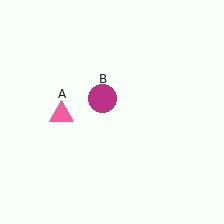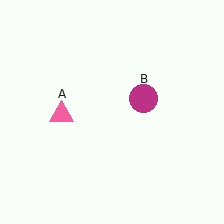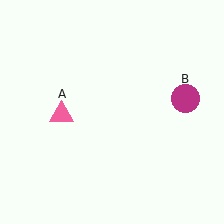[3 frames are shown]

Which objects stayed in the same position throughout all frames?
Pink triangle (object A) remained stationary.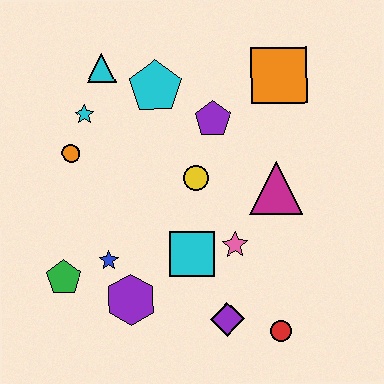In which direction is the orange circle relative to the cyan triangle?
The orange circle is below the cyan triangle.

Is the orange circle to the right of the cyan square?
No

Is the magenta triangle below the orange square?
Yes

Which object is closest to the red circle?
The purple diamond is closest to the red circle.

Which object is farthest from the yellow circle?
The red circle is farthest from the yellow circle.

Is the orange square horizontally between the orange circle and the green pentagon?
No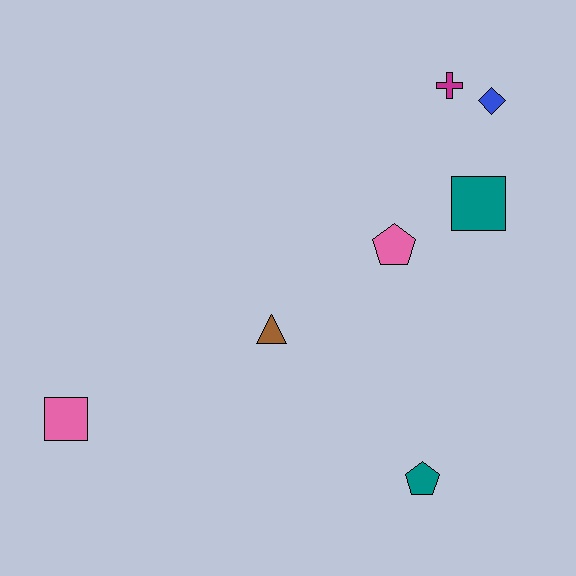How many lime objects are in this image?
There are no lime objects.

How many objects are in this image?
There are 7 objects.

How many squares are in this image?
There are 2 squares.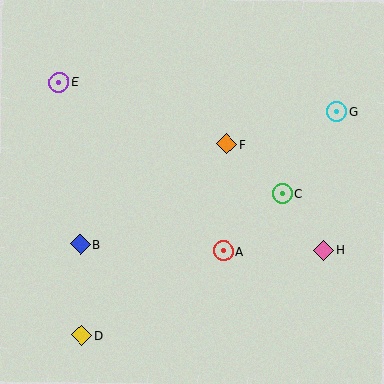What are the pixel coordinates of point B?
Point B is at (81, 244).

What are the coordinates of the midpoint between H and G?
The midpoint between H and G is at (330, 181).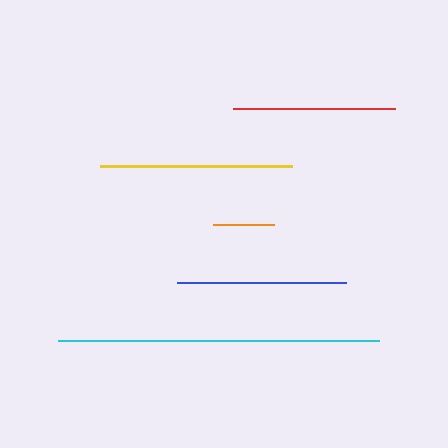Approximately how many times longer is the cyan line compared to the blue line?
The cyan line is approximately 1.9 times the length of the blue line.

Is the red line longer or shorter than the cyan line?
The cyan line is longer than the red line.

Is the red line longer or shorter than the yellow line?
The yellow line is longer than the red line.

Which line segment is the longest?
The cyan line is the longest at approximately 322 pixels.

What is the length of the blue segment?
The blue segment is approximately 169 pixels long.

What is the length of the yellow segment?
The yellow segment is approximately 192 pixels long.